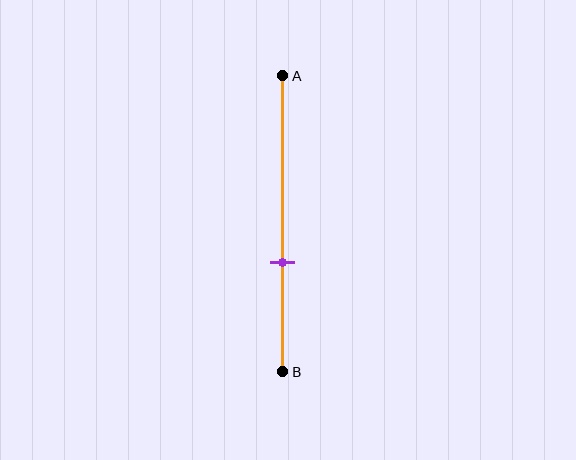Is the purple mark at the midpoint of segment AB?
No, the mark is at about 65% from A, not at the 50% midpoint.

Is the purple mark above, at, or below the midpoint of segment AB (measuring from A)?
The purple mark is below the midpoint of segment AB.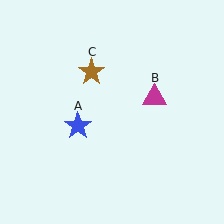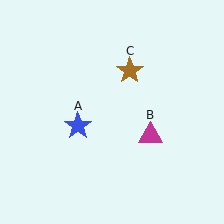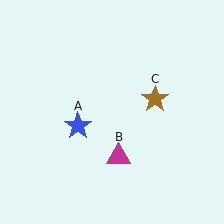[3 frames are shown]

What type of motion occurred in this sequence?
The magenta triangle (object B), brown star (object C) rotated clockwise around the center of the scene.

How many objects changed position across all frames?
2 objects changed position: magenta triangle (object B), brown star (object C).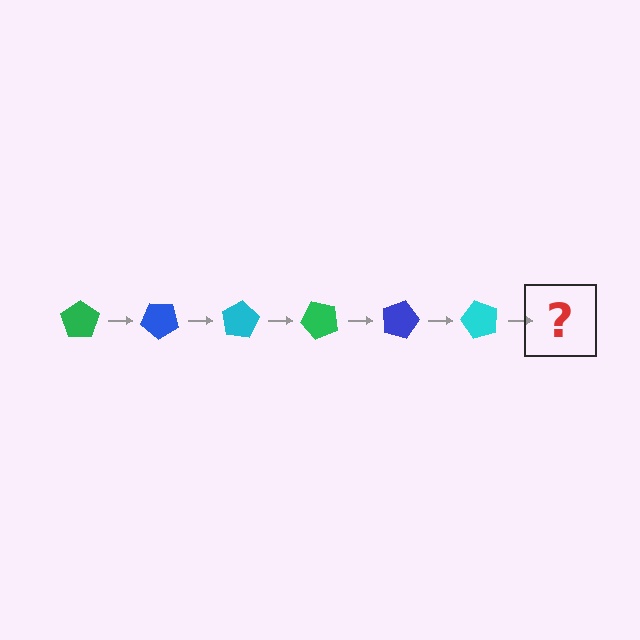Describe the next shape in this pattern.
It should be a green pentagon, rotated 240 degrees from the start.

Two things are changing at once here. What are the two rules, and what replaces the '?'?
The two rules are that it rotates 40 degrees each step and the color cycles through green, blue, and cyan. The '?' should be a green pentagon, rotated 240 degrees from the start.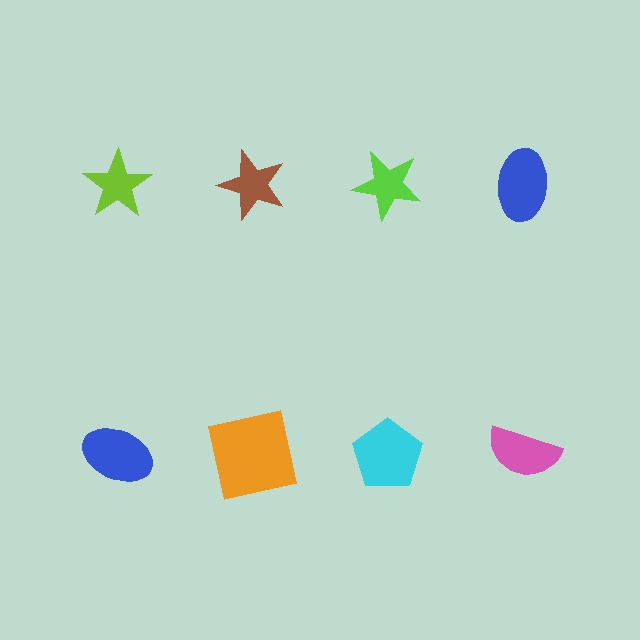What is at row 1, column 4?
A blue ellipse.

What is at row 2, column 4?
A pink semicircle.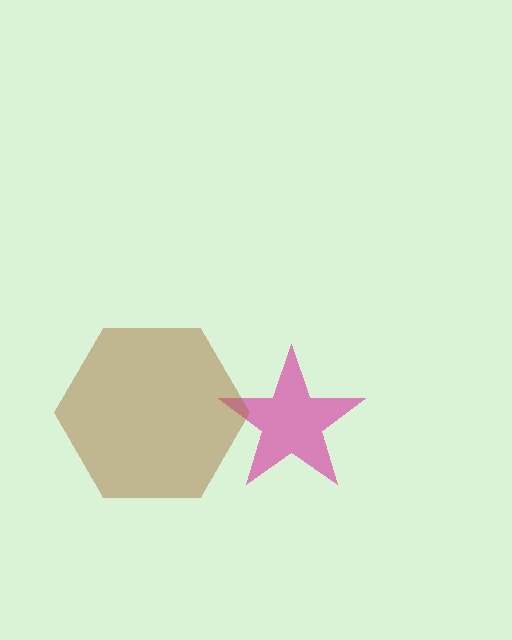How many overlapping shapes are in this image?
There are 2 overlapping shapes in the image.